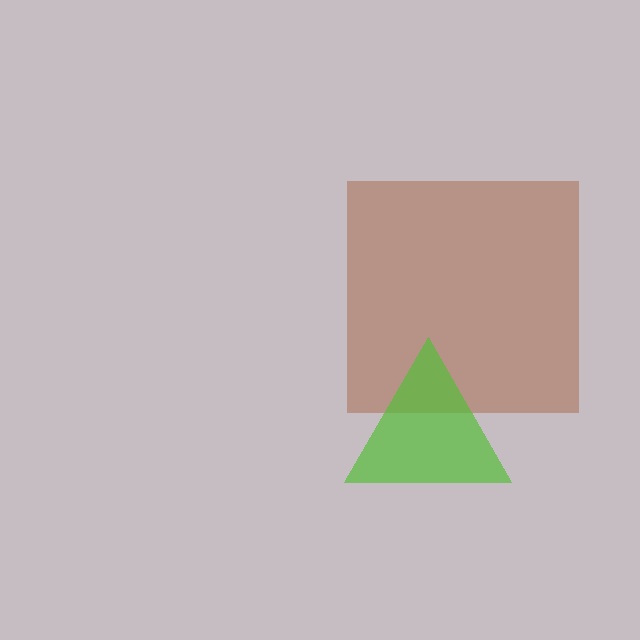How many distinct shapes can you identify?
There are 2 distinct shapes: a brown square, a lime triangle.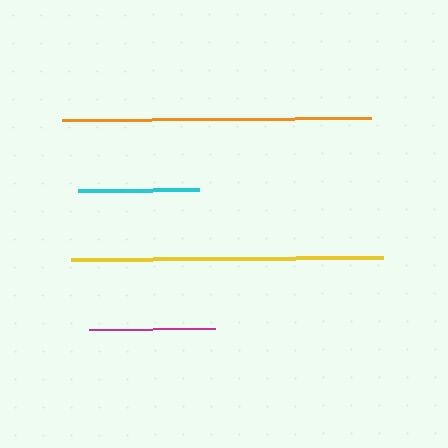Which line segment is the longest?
The yellow line is the longest at approximately 312 pixels.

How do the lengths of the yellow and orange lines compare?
The yellow and orange lines are approximately the same length.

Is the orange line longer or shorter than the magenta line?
The orange line is longer than the magenta line.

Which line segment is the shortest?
The cyan line is the shortest at approximately 121 pixels.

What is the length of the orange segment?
The orange segment is approximately 308 pixels long.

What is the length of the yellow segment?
The yellow segment is approximately 312 pixels long.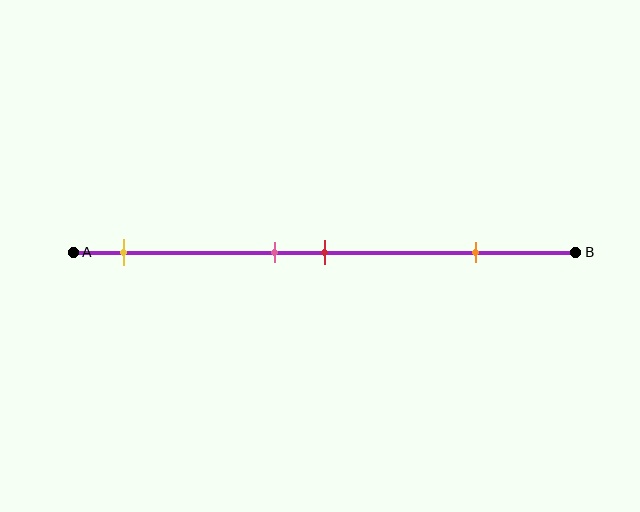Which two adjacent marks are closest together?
The pink and red marks are the closest adjacent pair.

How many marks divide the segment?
There are 4 marks dividing the segment.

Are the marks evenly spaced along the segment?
No, the marks are not evenly spaced.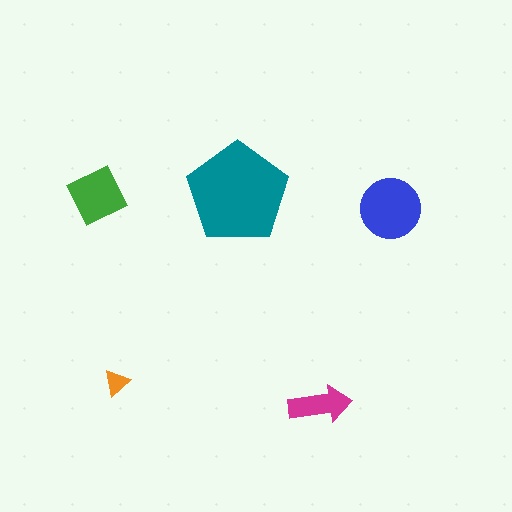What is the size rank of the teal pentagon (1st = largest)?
1st.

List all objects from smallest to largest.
The orange triangle, the magenta arrow, the green diamond, the blue circle, the teal pentagon.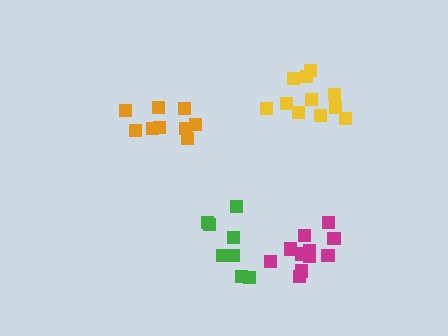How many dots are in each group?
Group 1: 11 dots, Group 2: 8 dots, Group 3: 9 dots, Group 4: 12 dots (40 total).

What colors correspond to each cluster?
The clusters are colored: yellow, green, orange, magenta.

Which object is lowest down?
The magenta cluster is bottommost.